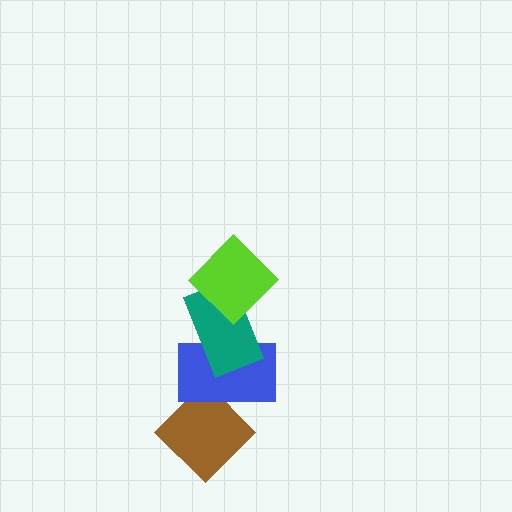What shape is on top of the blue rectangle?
The teal rectangle is on top of the blue rectangle.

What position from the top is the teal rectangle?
The teal rectangle is 2nd from the top.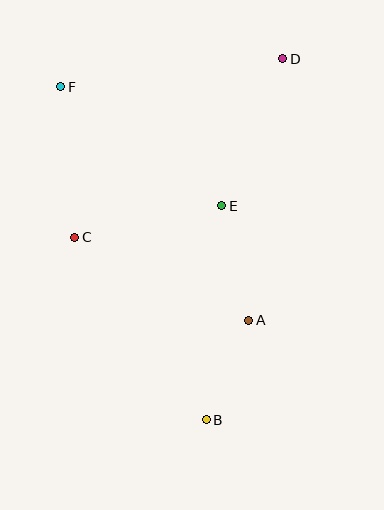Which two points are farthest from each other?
Points B and D are farthest from each other.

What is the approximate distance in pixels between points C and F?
The distance between C and F is approximately 151 pixels.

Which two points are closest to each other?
Points A and B are closest to each other.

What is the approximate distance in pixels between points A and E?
The distance between A and E is approximately 118 pixels.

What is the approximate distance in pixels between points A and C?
The distance between A and C is approximately 193 pixels.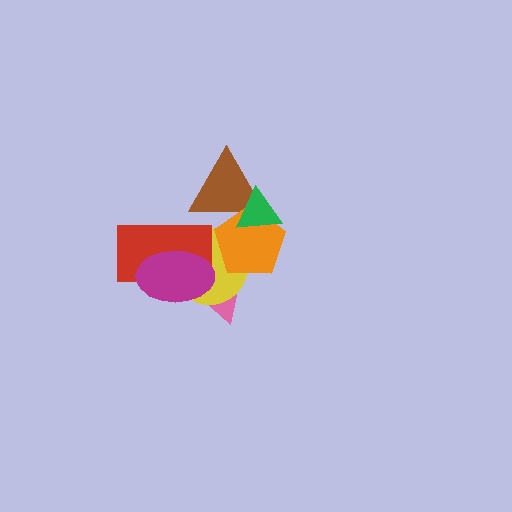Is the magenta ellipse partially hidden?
No, no other shape covers it.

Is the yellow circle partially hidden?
Yes, it is partially covered by another shape.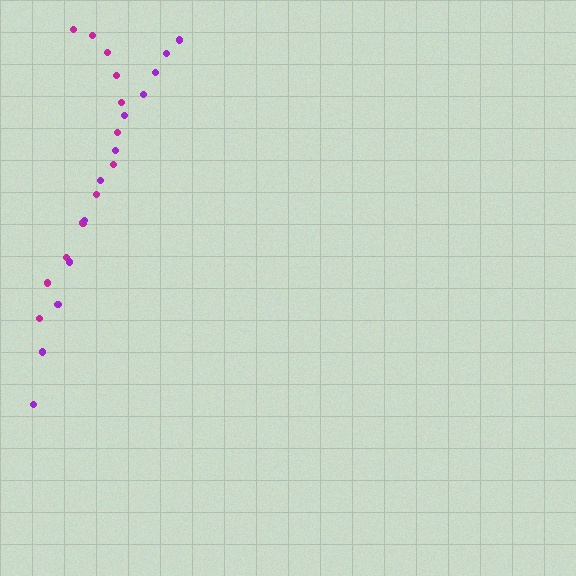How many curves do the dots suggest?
There are 2 distinct paths.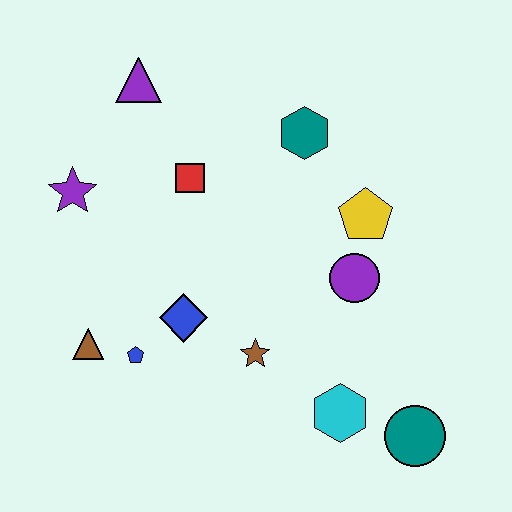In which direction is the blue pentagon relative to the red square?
The blue pentagon is below the red square.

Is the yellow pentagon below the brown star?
No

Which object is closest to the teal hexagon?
The yellow pentagon is closest to the teal hexagon.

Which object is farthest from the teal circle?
The purple triangle is farthest from the teal circle.